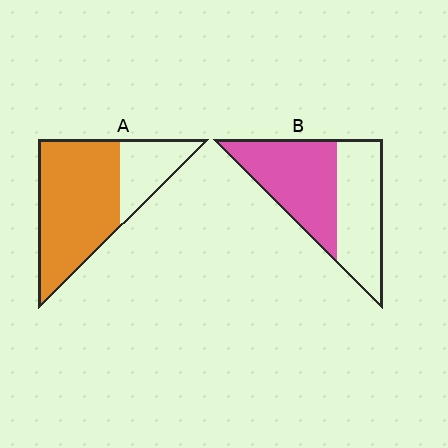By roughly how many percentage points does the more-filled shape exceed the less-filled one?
By roughly 20 percentage points (A over B).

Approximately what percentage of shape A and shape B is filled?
A is approximately 75% and B is approximately 55%.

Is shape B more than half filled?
Roughly half.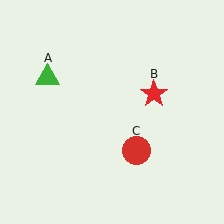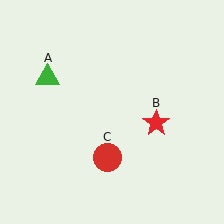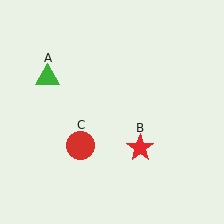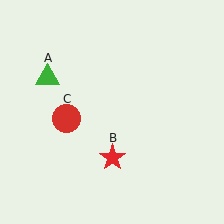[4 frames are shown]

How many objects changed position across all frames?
2 objects changed position: red star (object B), red circle (object C).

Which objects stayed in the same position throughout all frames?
Green triangle (object A) remained stationary.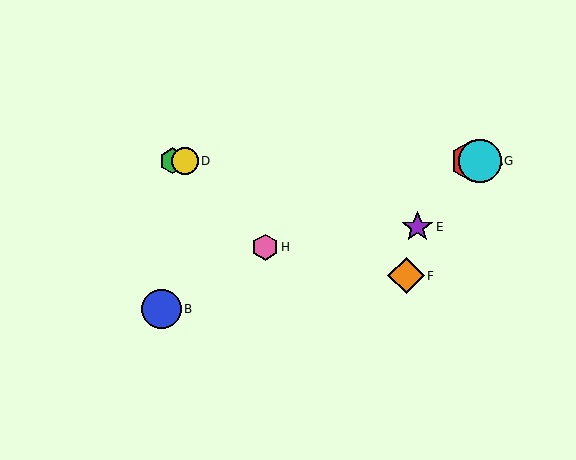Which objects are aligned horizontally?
Objects A, C, D, G are aligned horizontally.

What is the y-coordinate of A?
Object A is at y≈161.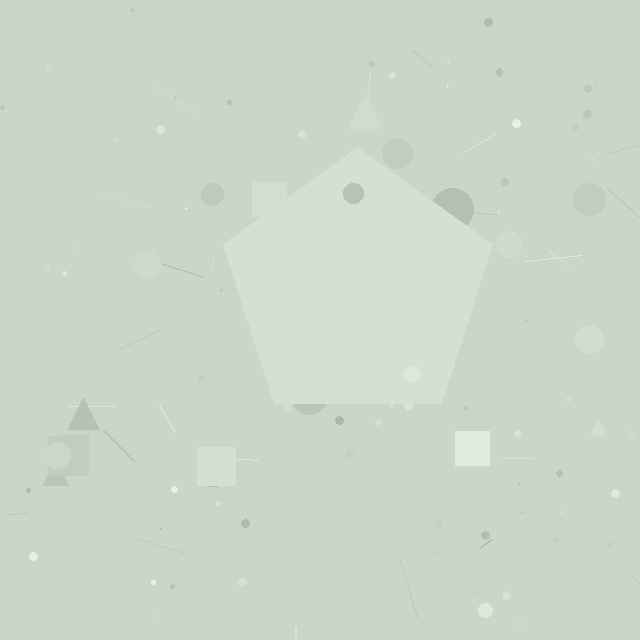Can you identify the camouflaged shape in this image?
The camouflaged shape is a pentagon.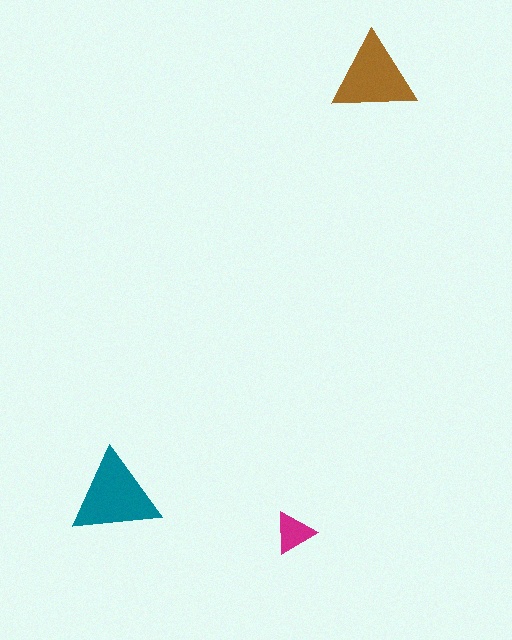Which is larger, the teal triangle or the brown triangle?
The teal one.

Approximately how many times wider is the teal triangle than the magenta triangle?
About 2 times wider.